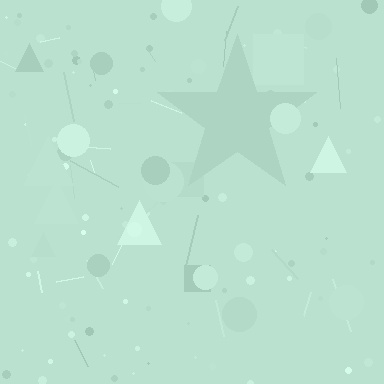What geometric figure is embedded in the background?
A star is embedded in the background.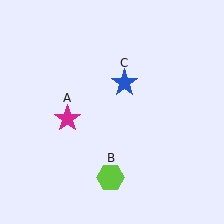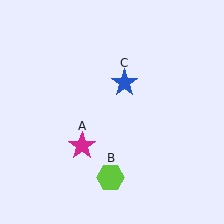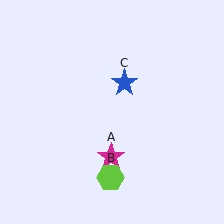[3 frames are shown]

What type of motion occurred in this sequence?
The magenta star (object A) rotated counterclockwise around the center of the scene.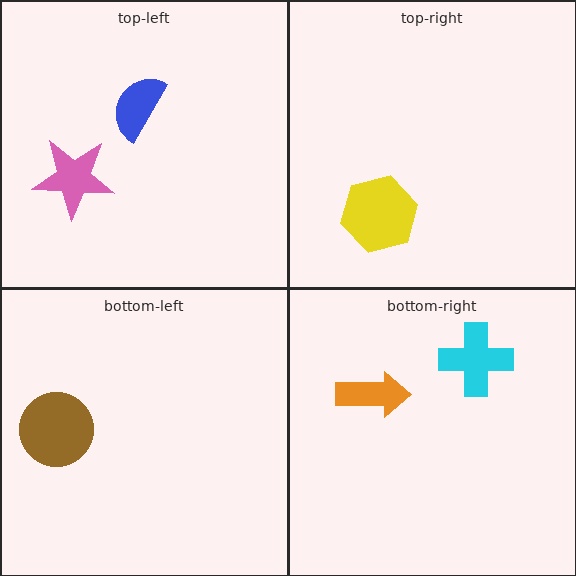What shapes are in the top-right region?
The yellow hexagon.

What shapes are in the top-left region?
The blue semicircle, the pink star.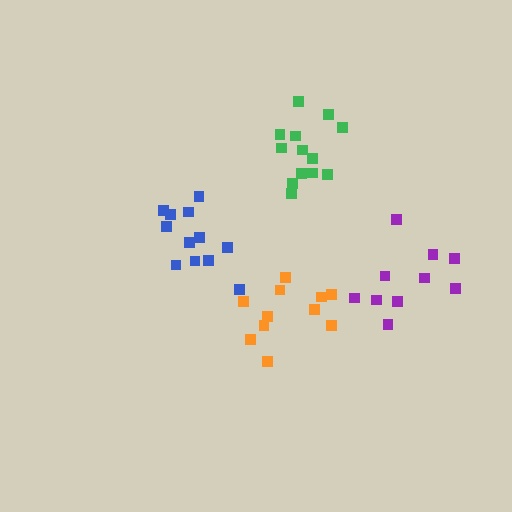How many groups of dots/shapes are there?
There are 4 groups.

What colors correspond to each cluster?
The clusters are colored: orange, purple, green, blue.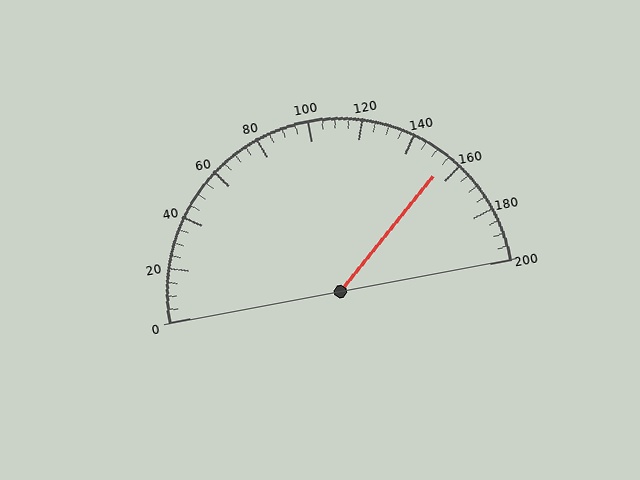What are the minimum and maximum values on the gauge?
The gauge ranges from 0 to 200.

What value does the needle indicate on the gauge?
The needle indicates approximately 155.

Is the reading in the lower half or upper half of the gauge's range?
The reading is in the upper half of the range (0 to 200).